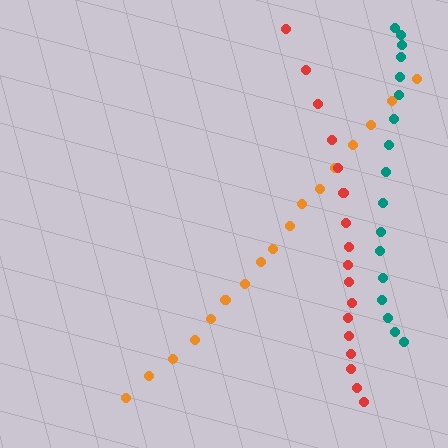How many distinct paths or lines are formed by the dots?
There are 3 distinct paths.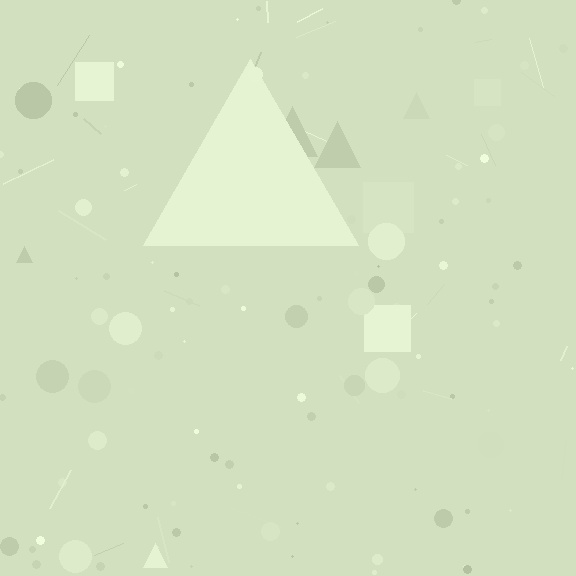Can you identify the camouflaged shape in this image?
The camouflaged shape is a triangle.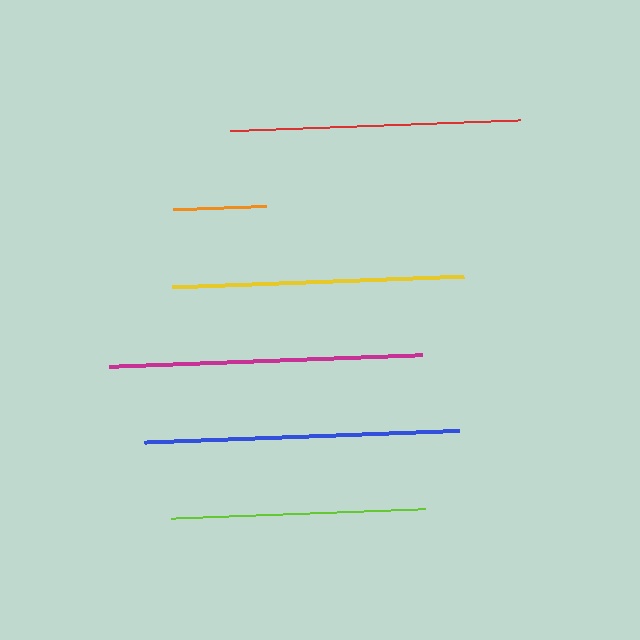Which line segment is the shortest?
The orange line is the shortest at approximately 93 pixels.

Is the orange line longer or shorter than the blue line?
The blue line is longer than the orange line.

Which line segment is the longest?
The blue line is the longest at approximately 315 pixels.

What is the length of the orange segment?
The orange segment is approximately 93 pixels long.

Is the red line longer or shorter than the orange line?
The red line is longer than the orange line.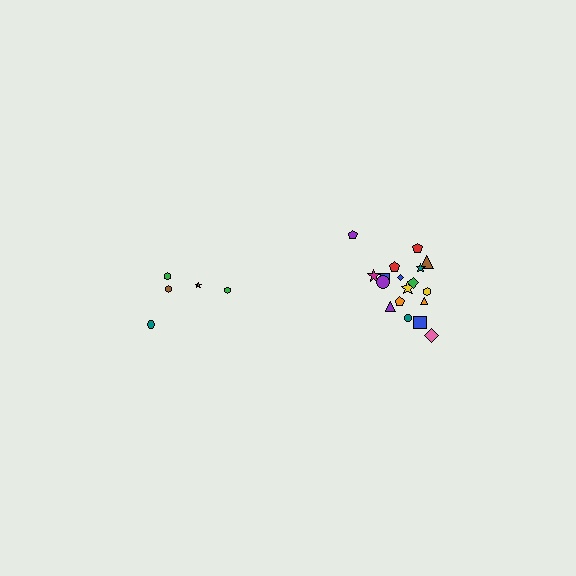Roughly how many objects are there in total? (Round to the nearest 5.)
Roughly 25 objects in total.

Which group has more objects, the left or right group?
The right group.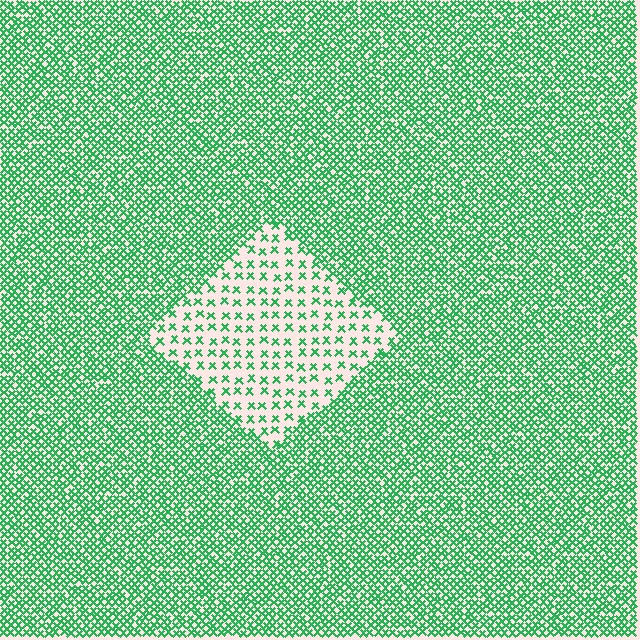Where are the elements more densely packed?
The elements are more densely packed outside the diamond boundary.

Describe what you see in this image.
The image contains small green elements arranged at two different densities. A diamond-shaped region is visible where the elements are less densely packed than the surrounding area.